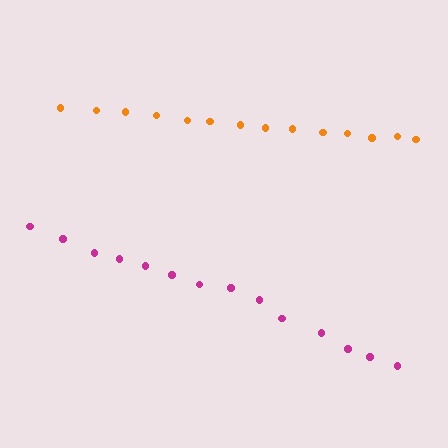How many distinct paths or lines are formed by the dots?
There are 2 distinct paths.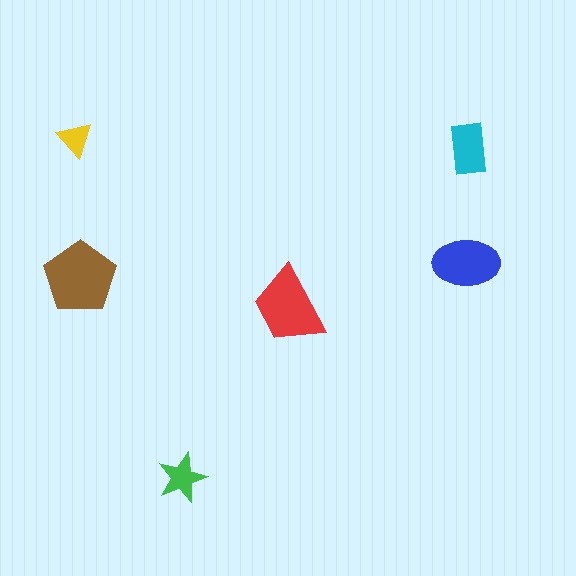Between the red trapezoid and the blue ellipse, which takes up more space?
The red trapezoid.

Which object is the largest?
The brown pentagon.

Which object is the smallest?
The yellow triangle.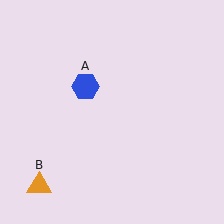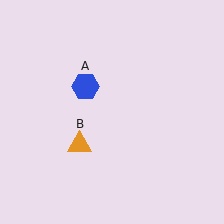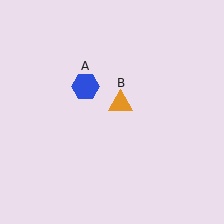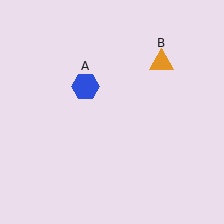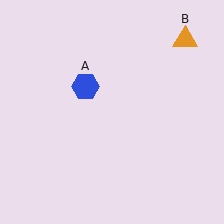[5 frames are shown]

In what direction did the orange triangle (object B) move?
The orange triangle (object B) moved up and to the right.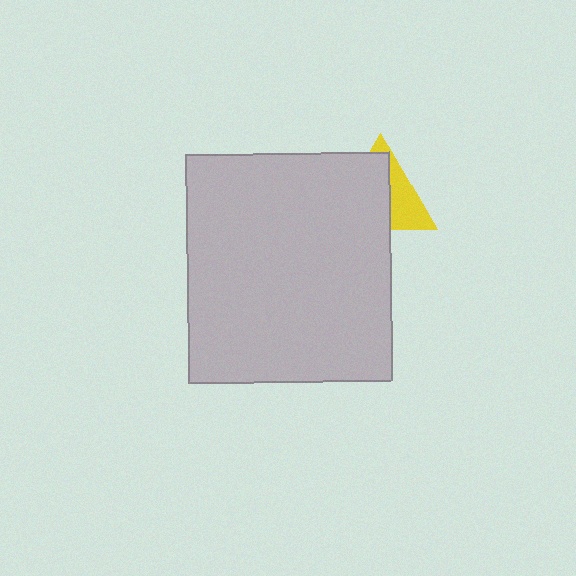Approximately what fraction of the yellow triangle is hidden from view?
Roughly 61% of the yellow triangle is hidden behind the light gray rectangle.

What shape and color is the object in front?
The object in front is a light gray rectangle.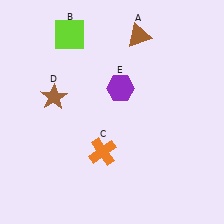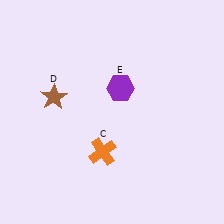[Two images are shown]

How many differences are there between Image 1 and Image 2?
There are 2 differences between the two images.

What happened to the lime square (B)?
The lime square (B) was removed in Image 2. It was in the top-left area of Image 1.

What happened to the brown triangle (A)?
The brown triangle (A) was removed in Image 2. It was in the top-right area of Image 1.